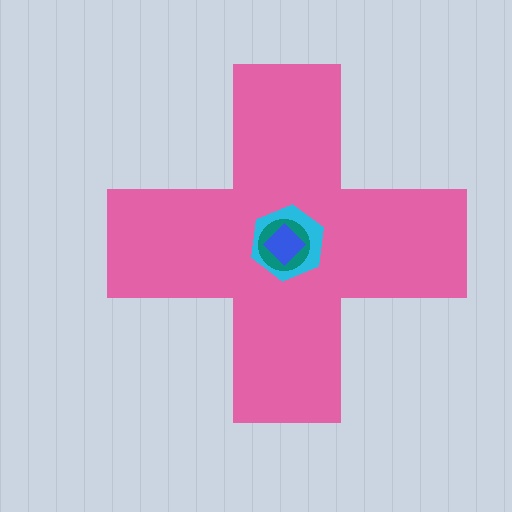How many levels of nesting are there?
4.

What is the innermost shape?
The blue diamond.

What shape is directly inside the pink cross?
The cyan hexagon.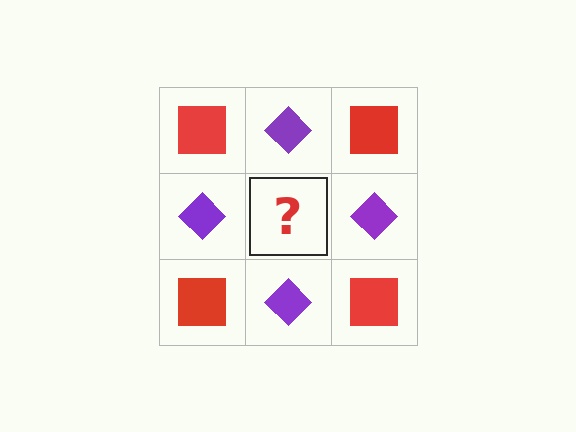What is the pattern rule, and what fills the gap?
The rule is that it alternates red square and purple diamond in a checkerboard pattern. The gap should be filled with a red square.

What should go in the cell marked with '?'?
The missing cell should contain a red square.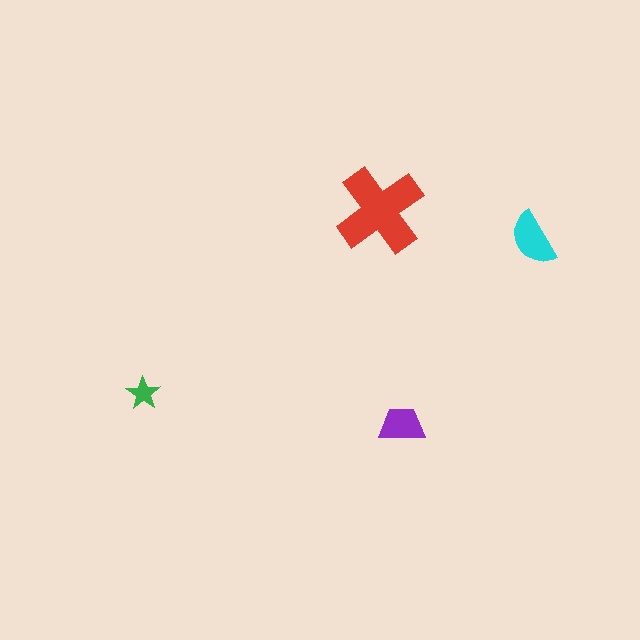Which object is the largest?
The red cross.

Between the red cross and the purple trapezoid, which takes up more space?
The red cross.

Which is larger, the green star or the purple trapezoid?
The purple trapezoid.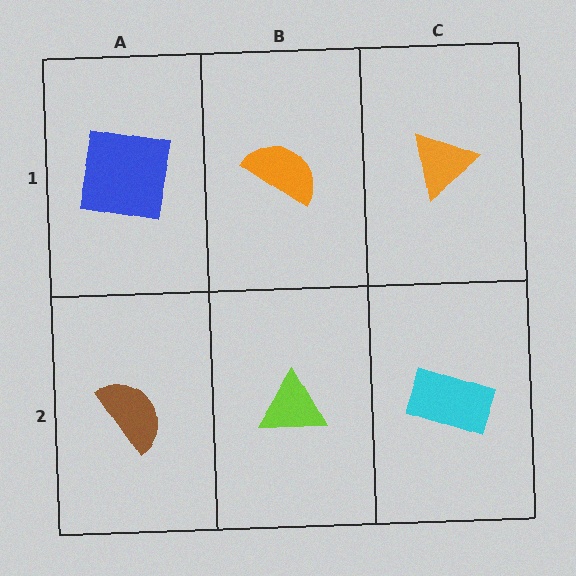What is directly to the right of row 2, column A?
A lime triangle.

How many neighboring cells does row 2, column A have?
2.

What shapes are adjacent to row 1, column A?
A brown semicircle (row 2, column A), an orange semicircle (row 1, column B).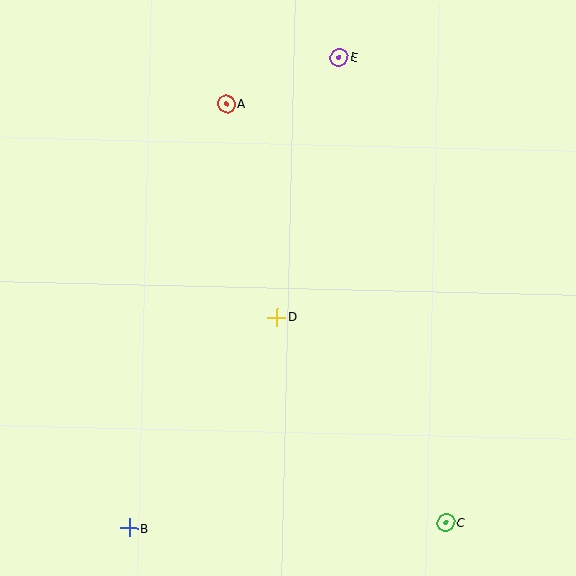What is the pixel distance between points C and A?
The distance between C and A is 473 pixels.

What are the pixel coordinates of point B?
Point B is at (129, 528).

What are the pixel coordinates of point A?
Point A is at (227, 104).